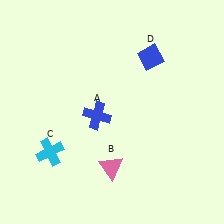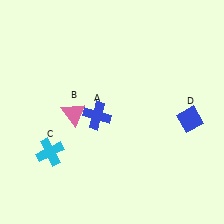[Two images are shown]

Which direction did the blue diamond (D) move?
The blue diamond (D) moved down.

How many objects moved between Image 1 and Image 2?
2 objects moved between the two images.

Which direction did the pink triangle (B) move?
The pink triangle (B) moved up.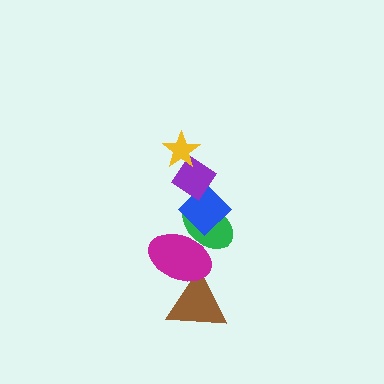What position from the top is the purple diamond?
The purple diamond is 2nd from the top.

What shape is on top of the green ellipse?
The blue diamond is on top of the green ellipse.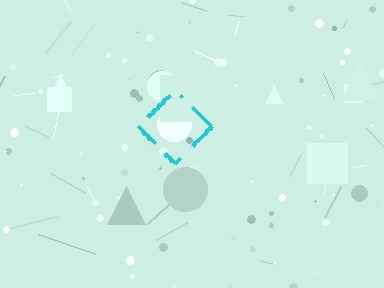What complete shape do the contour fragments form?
The contour fragments form a diamond.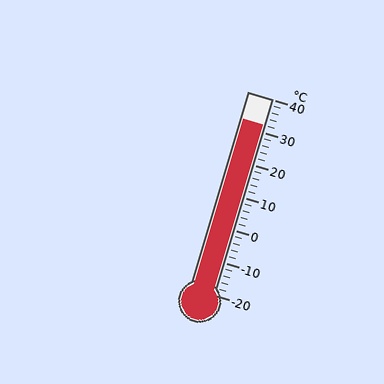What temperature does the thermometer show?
The thermometer shows approximately 32°C.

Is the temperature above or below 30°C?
The temperature is above 30°C.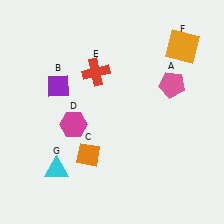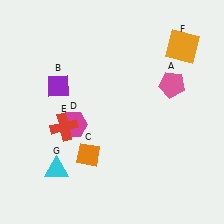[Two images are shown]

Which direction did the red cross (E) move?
The red cross (E) moved down.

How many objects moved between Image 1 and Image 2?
1 object moved between the two images.